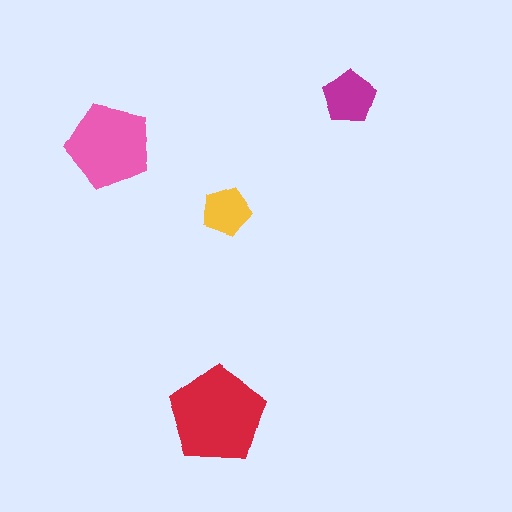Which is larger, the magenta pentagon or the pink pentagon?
The pink one.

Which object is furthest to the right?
The magenta pentagon is rightmost.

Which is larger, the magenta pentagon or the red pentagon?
The red one.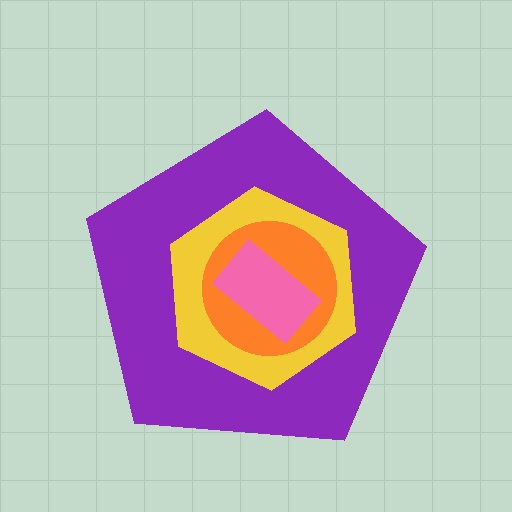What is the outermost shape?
The purple pentagon.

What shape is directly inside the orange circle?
The pink rectangle.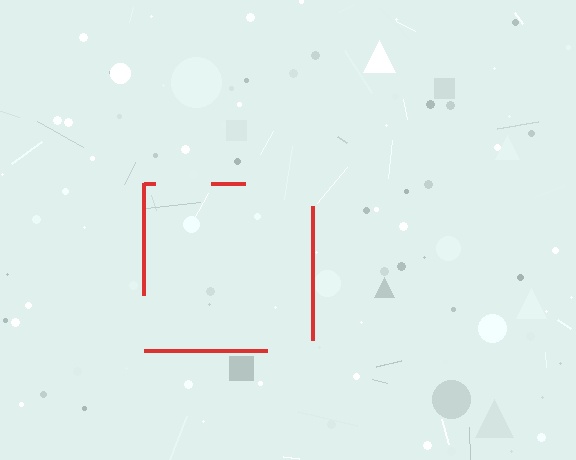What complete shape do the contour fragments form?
The contour fragments form a square.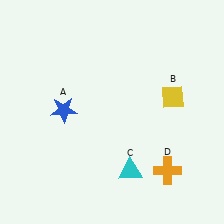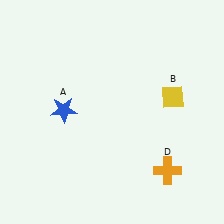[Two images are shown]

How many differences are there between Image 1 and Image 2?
There is 1 difference between the two images.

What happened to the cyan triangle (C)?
The cyan triangle (C) was removed in Image 2. It was in the bottom-right area of Image 1.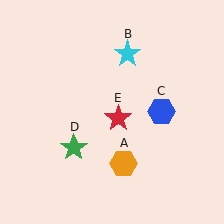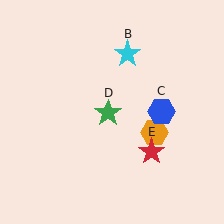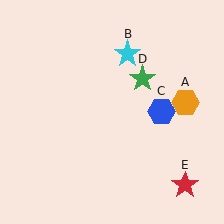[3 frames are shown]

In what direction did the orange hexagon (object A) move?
The orange hexagon (object A) moved up and to the right.